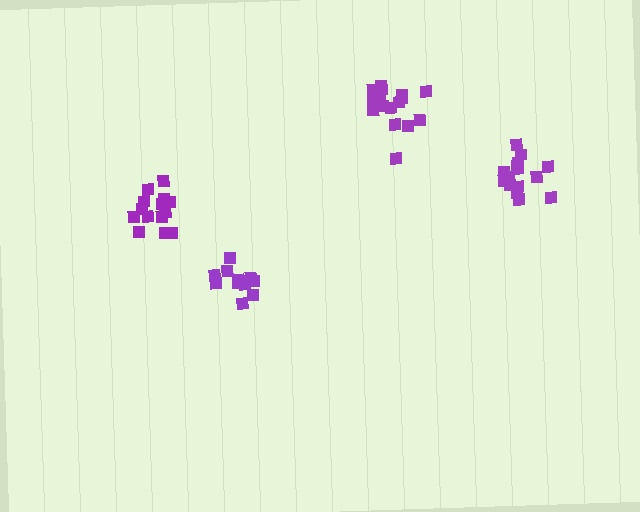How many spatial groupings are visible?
There are 4 spatial groupings.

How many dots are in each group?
Group 1: 15 dots, Group 2: 14 dots, Group 3: 12 dots, Group 4: 16 dots (57 total).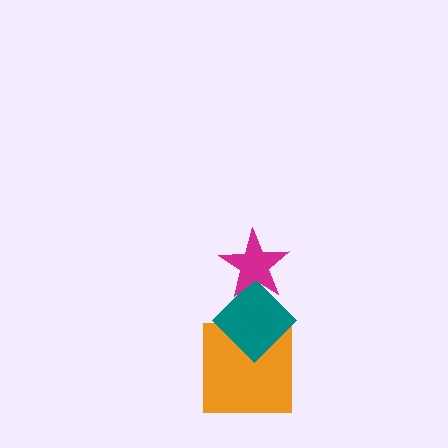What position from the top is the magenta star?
The magenta star is 1st from the top.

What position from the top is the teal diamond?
The teal diamond is 2nd from the top.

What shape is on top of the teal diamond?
The magenta star is on top of the teal diamond.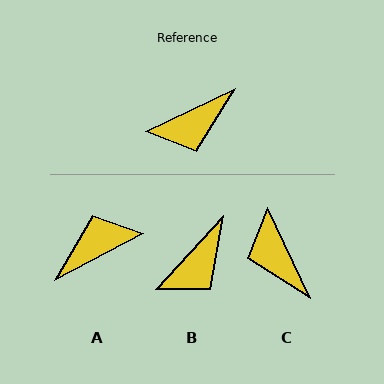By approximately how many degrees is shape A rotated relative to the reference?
Approximately 178 degrees clockwise.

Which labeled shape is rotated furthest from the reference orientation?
A, about 178 degrees away.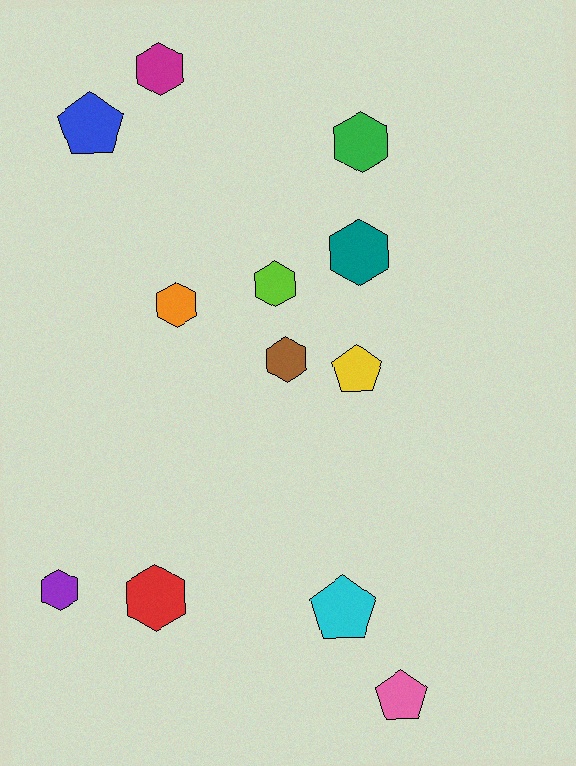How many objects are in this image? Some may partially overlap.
There are 12 objects.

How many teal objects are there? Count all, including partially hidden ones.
There is 1 teal object.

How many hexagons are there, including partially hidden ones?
There are 8 hexagons.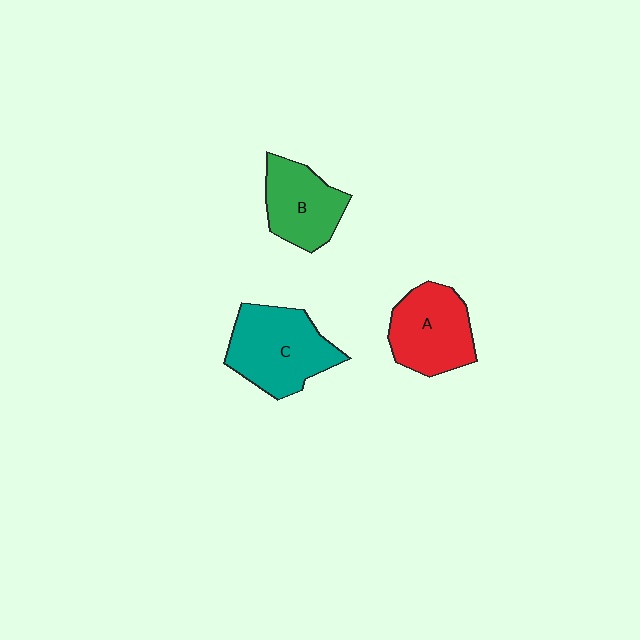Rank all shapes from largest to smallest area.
From largest to smallest: C (teal), A (red), B (green).